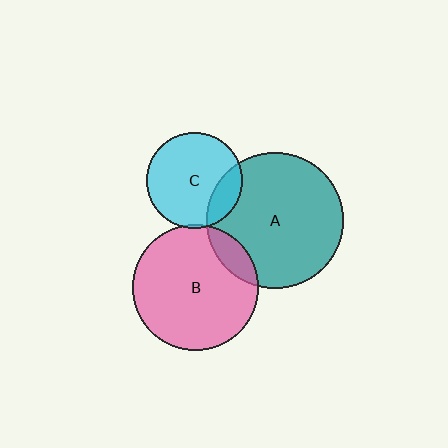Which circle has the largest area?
Circle A (teal).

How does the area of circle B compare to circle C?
Approximately 1.8 times.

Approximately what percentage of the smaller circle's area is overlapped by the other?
Approximately 20%.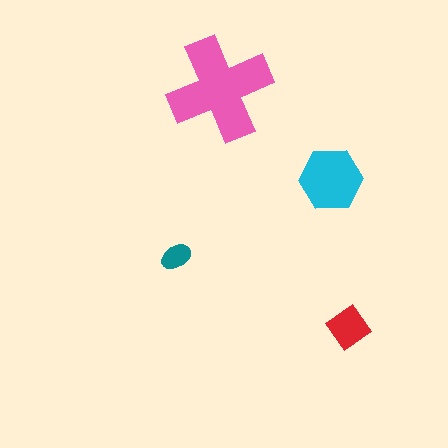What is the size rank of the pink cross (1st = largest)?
1st.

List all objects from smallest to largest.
The teal ellipse, the red diamond, the cyan hexagon, the pink cross.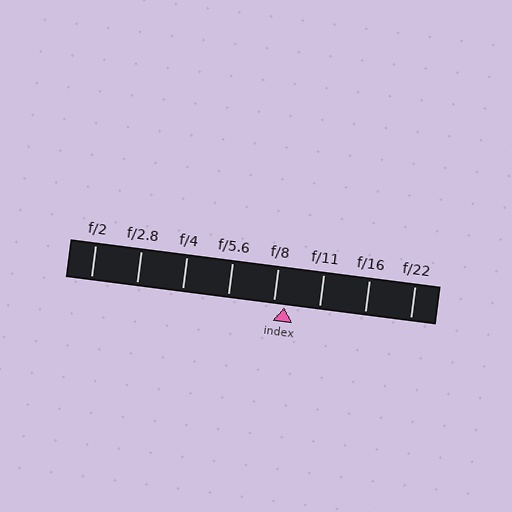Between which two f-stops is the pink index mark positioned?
The index mark is between f/8 and f/11.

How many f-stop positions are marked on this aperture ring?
There are 8 f-stop positions marked.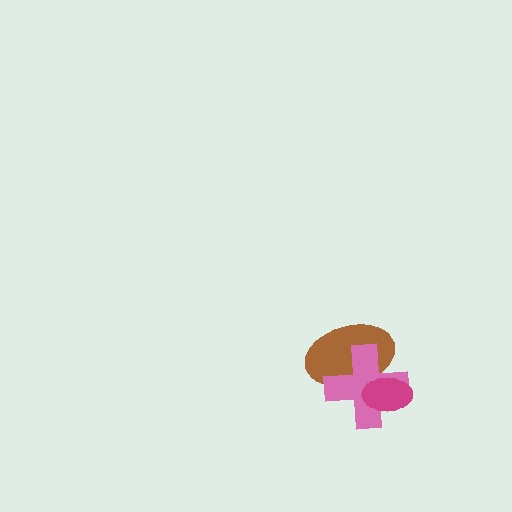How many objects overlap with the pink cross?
2 objects overlap with the pink cross.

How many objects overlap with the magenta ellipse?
2 objects overlap with the magenta ellipse.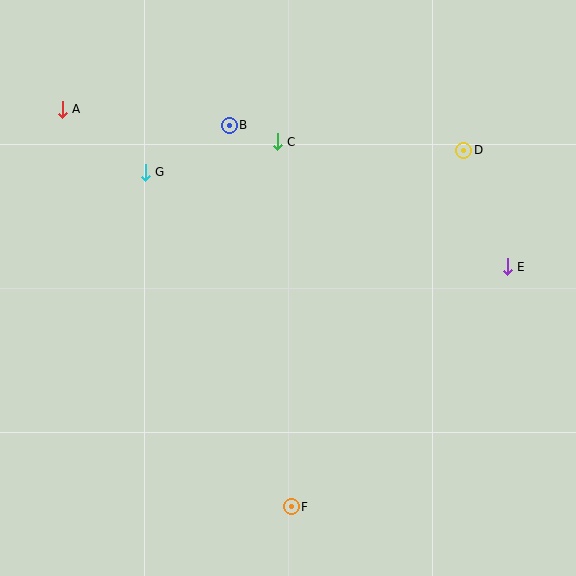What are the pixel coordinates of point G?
Point G is at (145, 172).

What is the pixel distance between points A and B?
The distance between A and B is 168 pixels.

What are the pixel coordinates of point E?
Point E is at (507, 267).